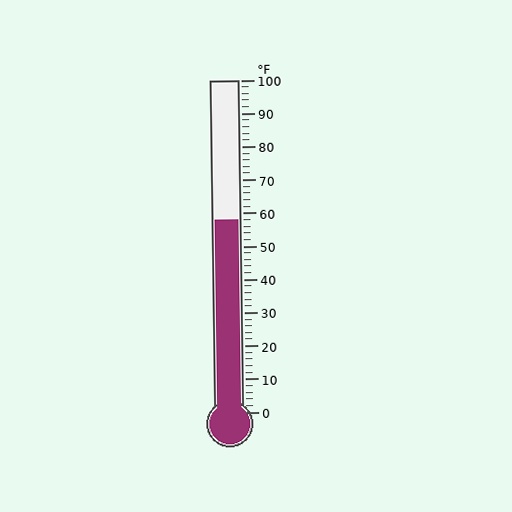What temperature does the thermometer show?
The thermometer shows approximately 58°F.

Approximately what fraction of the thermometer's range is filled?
The thermometer is filled to approximately 60% of its range.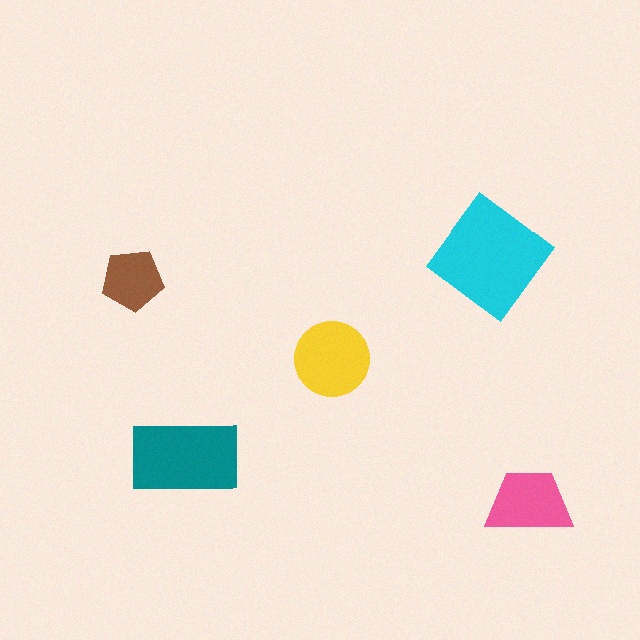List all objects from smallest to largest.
The brown pentagon, the pink trapezoid, the yellow circle, the teal rectangle, the cyan diamond.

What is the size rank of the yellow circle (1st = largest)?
3rd.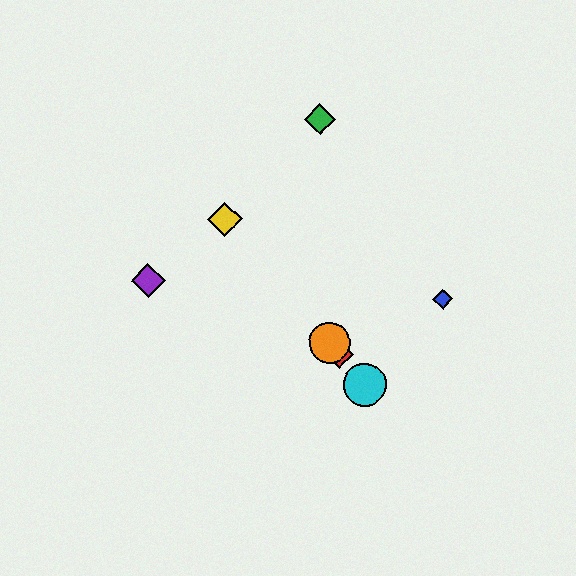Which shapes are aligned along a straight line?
The red diamond, the yellow diamond, the orange circle, the cyan circle are aligned along a straight line.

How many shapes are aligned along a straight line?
4 shapes (the red diamond, the yellow diamond, the orange circle, the cyan circle) are aligned along a straight line.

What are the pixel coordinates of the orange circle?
The orange circle is at (330, 343).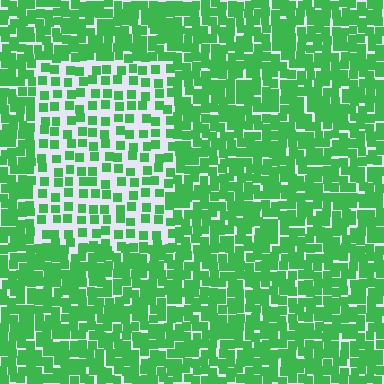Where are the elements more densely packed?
The elements are more densely packed outside the rectangle boundary.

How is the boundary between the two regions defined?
The boundary is defined by a change in element density (approximately 2.1x ratio). All elements are the same color, size, and shape.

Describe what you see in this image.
The image contains small green elements arranged at two different densities. A rectangle-shaped region is visible where the elements are less densely packed than the surrounding area.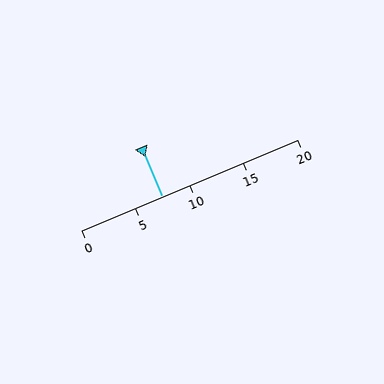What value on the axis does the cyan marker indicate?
The marker indicates approximately 7.5.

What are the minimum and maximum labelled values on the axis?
The axis runs from 0 to 20.